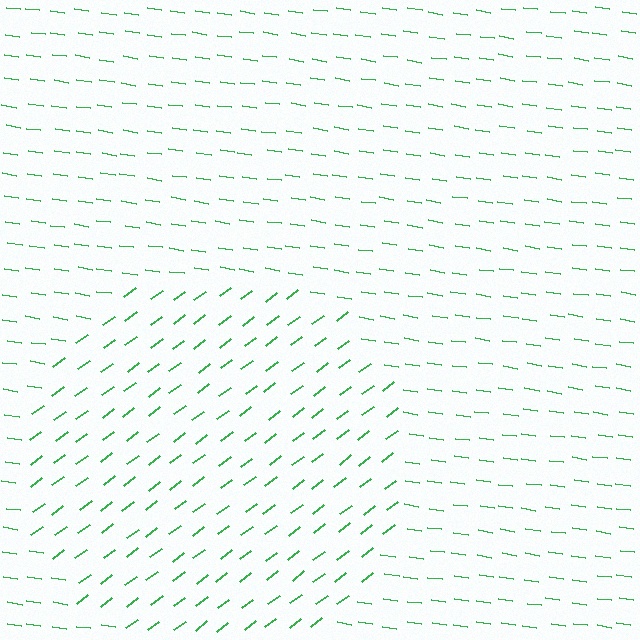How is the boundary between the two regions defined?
The boundary is defined purely by a change in line orientation (approximately 45 degrees difference). All lines are the same color and thickness.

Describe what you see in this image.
The image is filled with small green line segments. A circle region in the image has lines oriented differently from the surrounding lines, creating a visible texture boundary.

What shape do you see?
I see a circle.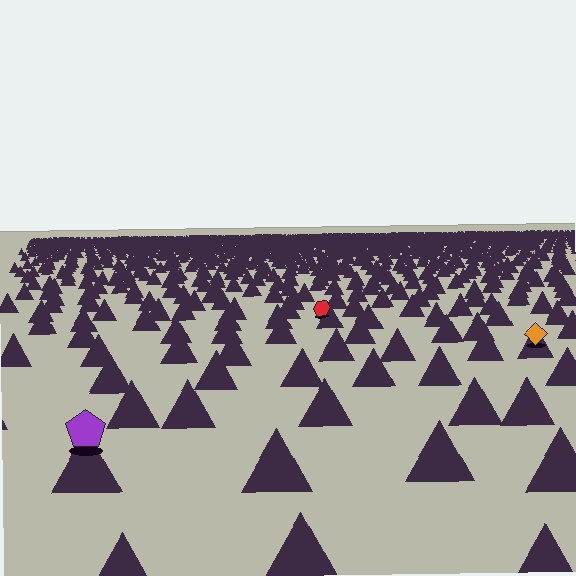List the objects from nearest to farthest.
From nearest to farthest: the purple pentagon, the orange diamond, the red hexagon.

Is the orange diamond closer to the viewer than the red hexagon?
Yes. The orange diamond is closer — you can tell from the texture gradient: the ground texture is coarser near it.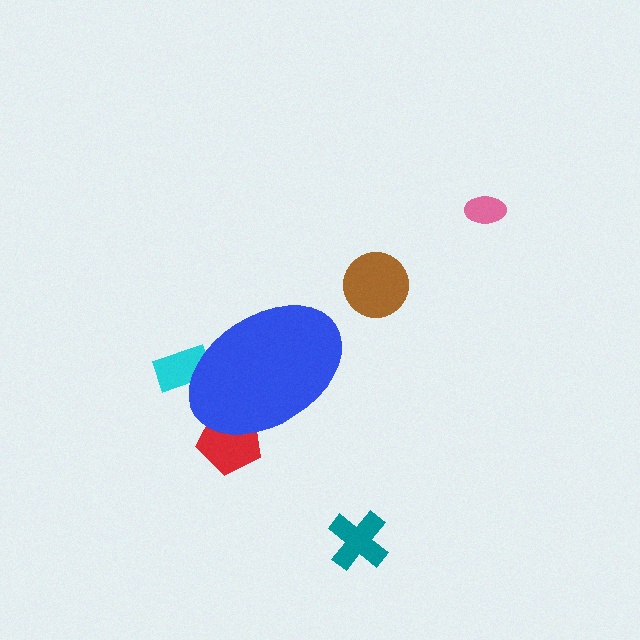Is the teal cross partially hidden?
No, the teal cross is fully visible.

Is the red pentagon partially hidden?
Yes, the red pentagon is partially hidden behind the blue ellipse.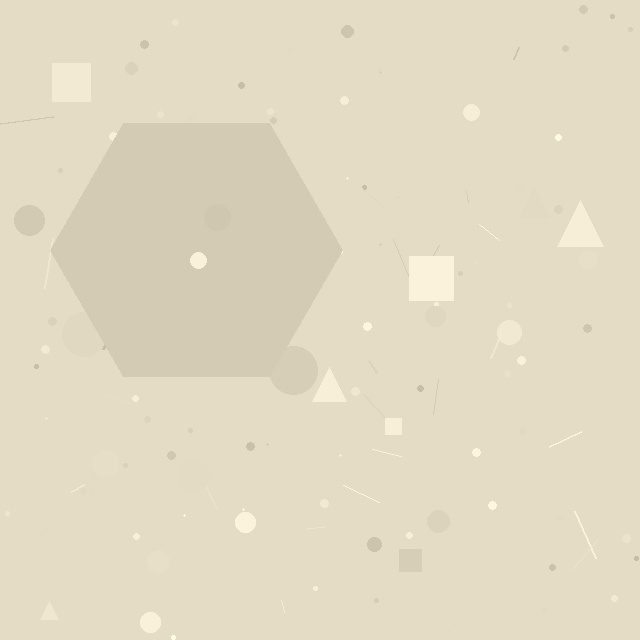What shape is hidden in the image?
A hexagon is hidden in the image.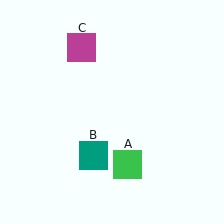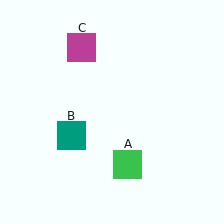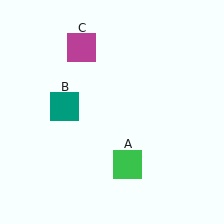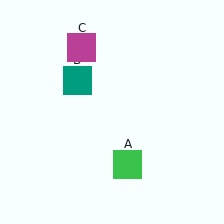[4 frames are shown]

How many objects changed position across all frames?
1 object changed position: teal square (object B).